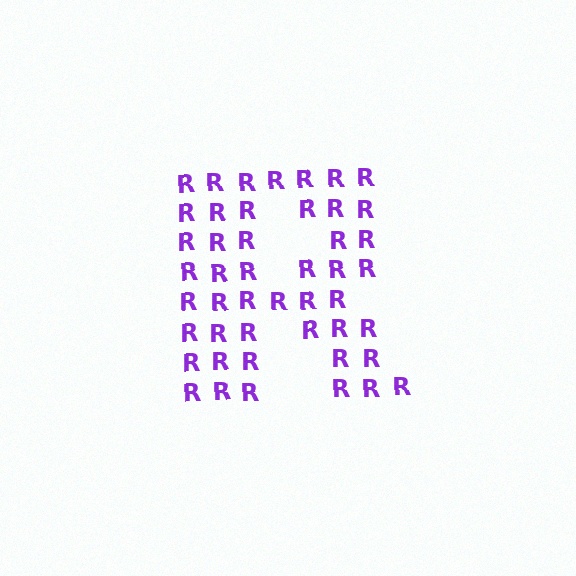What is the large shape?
The large shape is the letter R.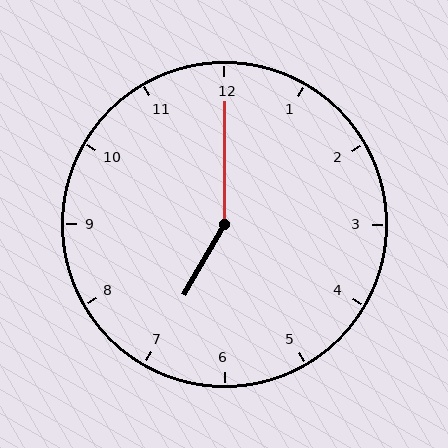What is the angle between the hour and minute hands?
Approximately 150 degrees.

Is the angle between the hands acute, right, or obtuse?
It is obtuse.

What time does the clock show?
7:00.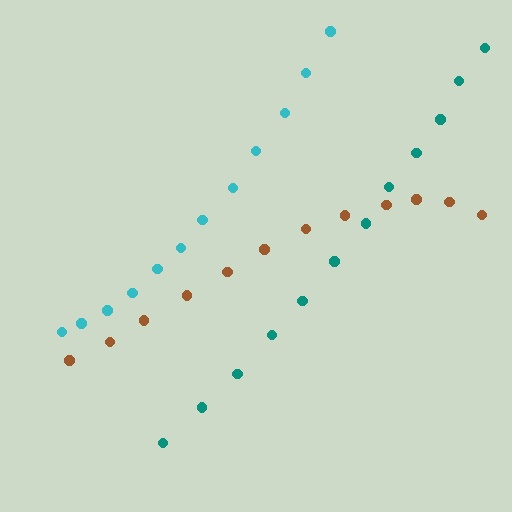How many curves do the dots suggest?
There are 3 distinct paths.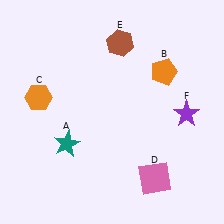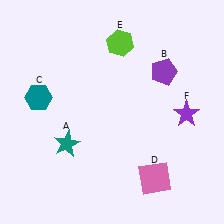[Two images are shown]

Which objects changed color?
B changed from orange to purple. C changed from orange to teal. E changed from brown to lime.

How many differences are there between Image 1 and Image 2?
There are 3 differences between the two images.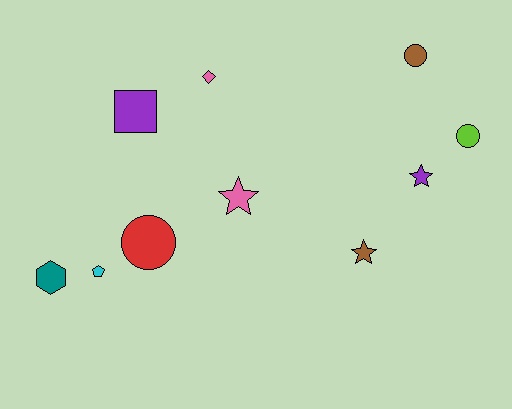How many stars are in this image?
There are 3 stars.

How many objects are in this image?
There are 10 objects.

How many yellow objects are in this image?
There are no yellow objects.